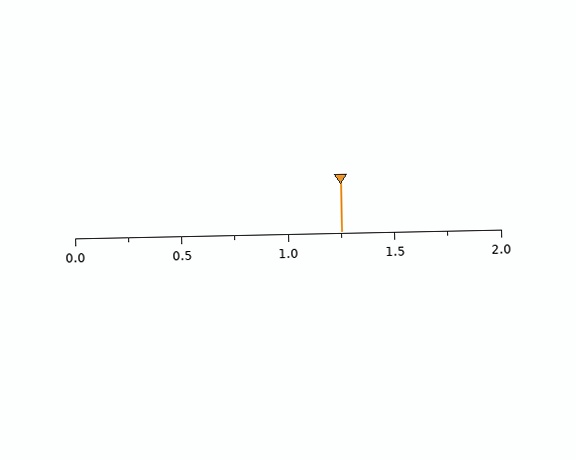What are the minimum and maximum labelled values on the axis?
The axis runs from 0.0 to 2.0.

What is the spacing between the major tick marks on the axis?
The major ticks are spaced 0.5 apart.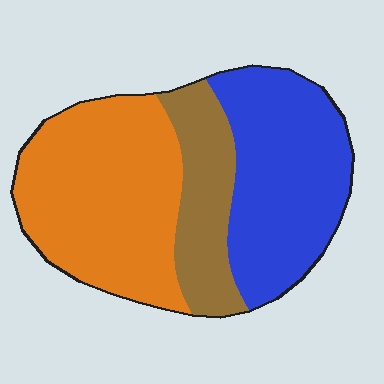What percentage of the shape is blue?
Blue covers 37% of the shape.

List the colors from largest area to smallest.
From largest to smallest: orange, blue, brown.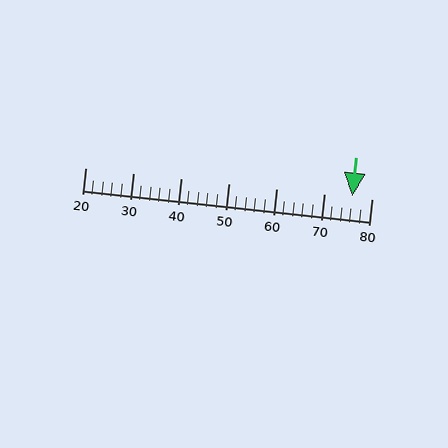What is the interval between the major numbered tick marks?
The major tick marks are spaced 10 units apart.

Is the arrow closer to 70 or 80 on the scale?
The arrow is closer to 80.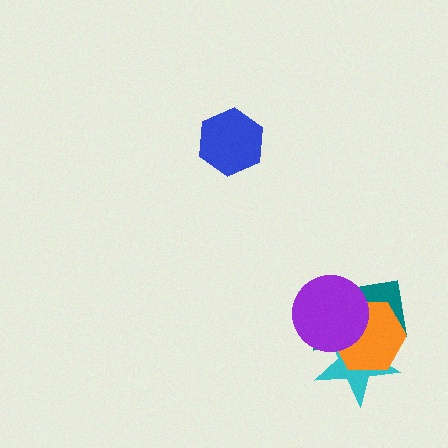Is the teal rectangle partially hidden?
Yes, it is partially covered by another shape.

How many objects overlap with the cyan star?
3 objects overlap with the cyan star.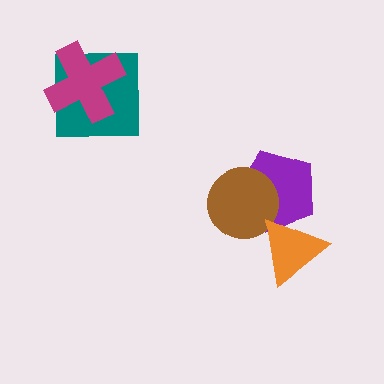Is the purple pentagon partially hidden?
Yes, it is partially covered by another shape.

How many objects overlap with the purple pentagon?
2 objects overlap with the purple pentagon.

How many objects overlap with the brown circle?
2 objects overlap with the brown circle.